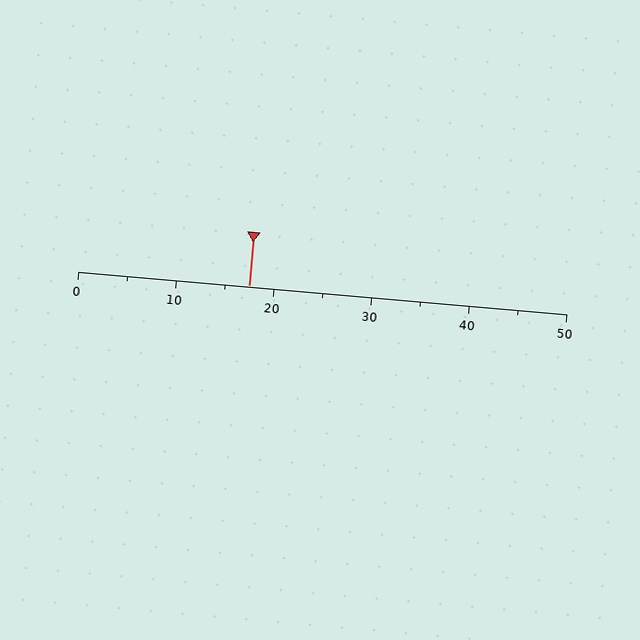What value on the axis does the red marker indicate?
The marker indicates approximately 17.5.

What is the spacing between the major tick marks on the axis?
The major ticks are spaced 10 apart.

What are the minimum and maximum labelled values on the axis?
The axis runs from 0 to 50.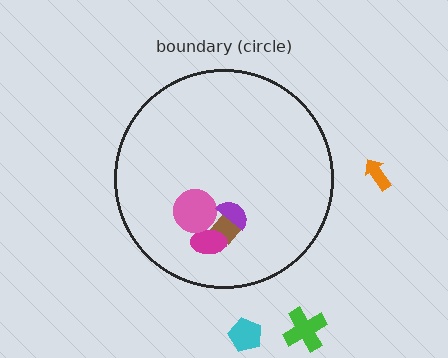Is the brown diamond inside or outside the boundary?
Inside.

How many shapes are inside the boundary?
4 inside, 3 outside.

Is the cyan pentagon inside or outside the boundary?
Outside.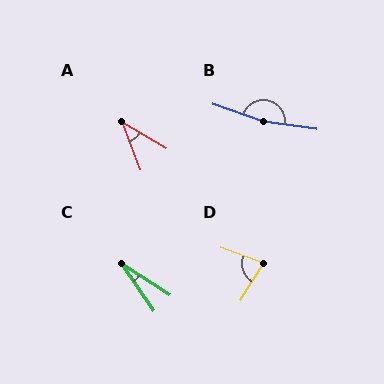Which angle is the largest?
B, at approximately 168 degrees.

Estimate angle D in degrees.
Approximately 78 degrees.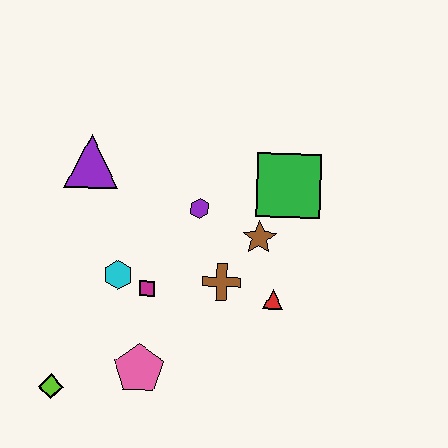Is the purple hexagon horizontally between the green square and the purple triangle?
Yes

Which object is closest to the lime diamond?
The pink pentagon is closest to the lime diamond.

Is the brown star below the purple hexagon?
Yes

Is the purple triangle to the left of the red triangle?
Yes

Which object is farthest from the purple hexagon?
The lime diamond is farthest from the purple hexagon.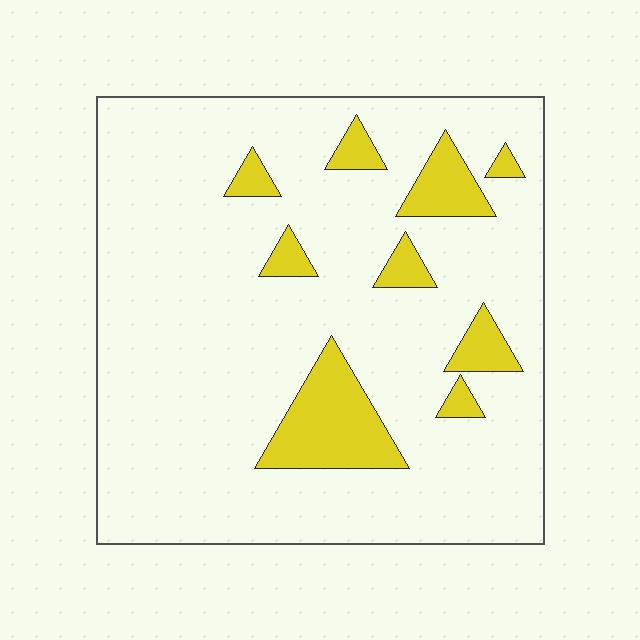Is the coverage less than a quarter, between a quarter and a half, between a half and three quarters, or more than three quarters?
Less than a quarter.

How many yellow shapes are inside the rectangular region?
9.